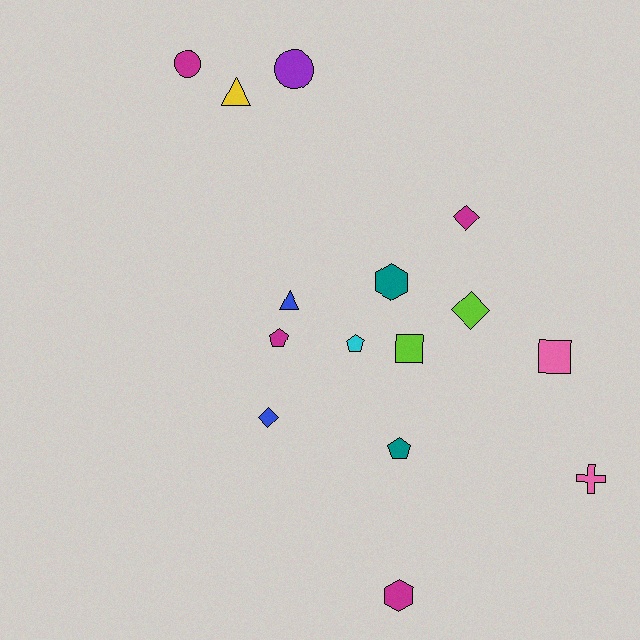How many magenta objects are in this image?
There are 4 magenta objects.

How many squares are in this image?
There are 2 squares.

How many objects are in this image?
There are 15 objects.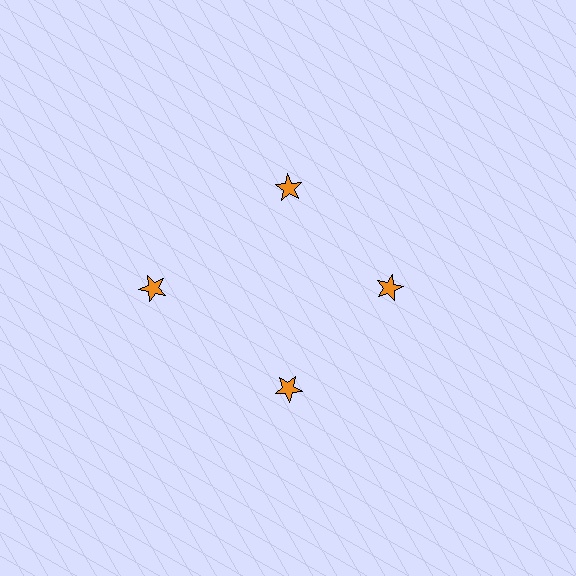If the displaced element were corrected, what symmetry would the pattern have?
It would have 4-fold rotational symmetry — the pattern would map onto itself every 90 degrees.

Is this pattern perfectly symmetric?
No. The 4 orange stars are arranged in a ring, but one element near the 9 o'clock position is pushed outward from the center, breaking the 4-fold rotational symmetry.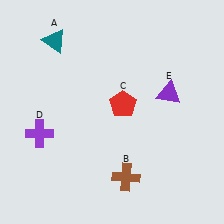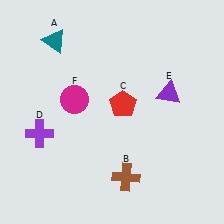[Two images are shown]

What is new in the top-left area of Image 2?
A magenta circle (F) was added in the top-left area of Image 2.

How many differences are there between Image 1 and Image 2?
There is 1 difference between the two images.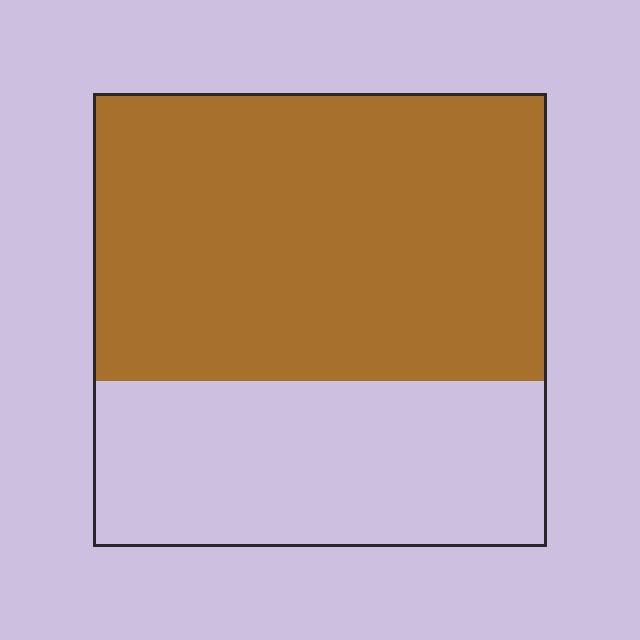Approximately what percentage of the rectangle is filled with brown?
Approximately 65%.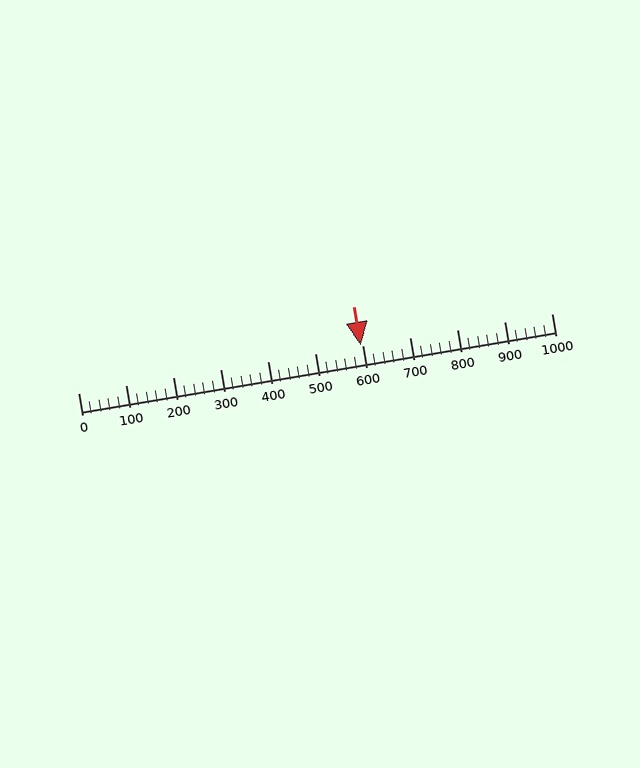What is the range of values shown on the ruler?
The ruler shows values from 0 to 1000.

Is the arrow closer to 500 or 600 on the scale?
The arrow is closer to 600.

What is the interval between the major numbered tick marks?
The major tick marks are spaced 100 units apart.